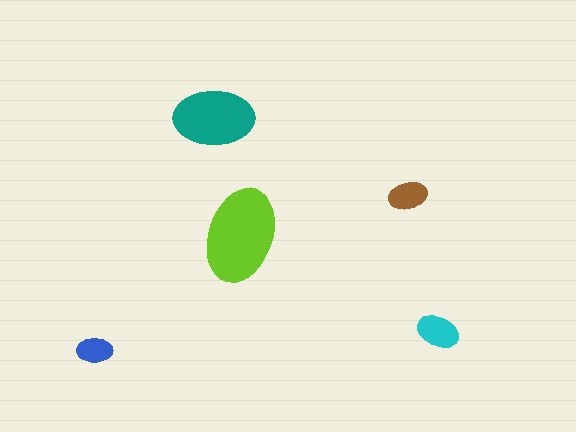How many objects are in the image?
There are 5 objects in the image.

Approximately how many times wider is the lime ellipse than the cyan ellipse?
About 2 times wider.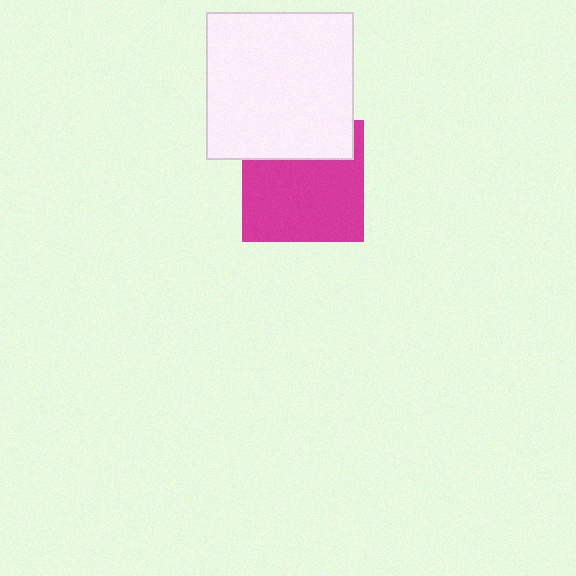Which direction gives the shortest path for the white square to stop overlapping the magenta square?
Moving up gives the shortest separation.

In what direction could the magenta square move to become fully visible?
The magenta square could move down. That would shift it out from behind the white square entirely.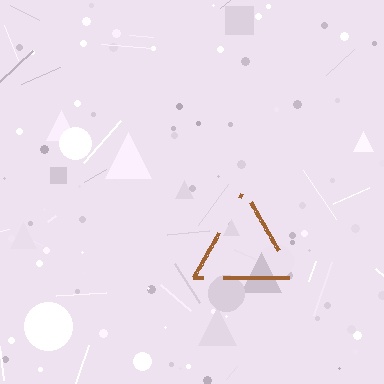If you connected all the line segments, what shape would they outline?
They would outline a triangle.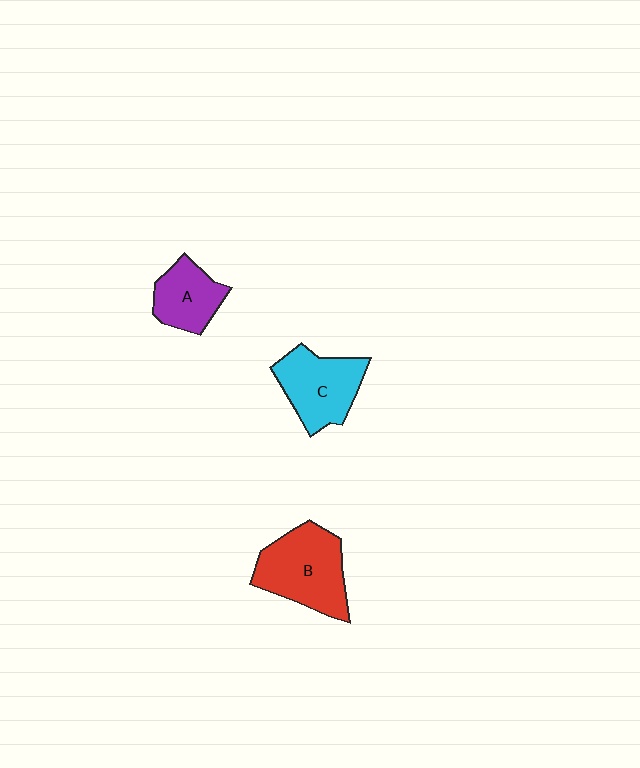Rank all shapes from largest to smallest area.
From largest to smallest: B (red), C (cyan), A (purple).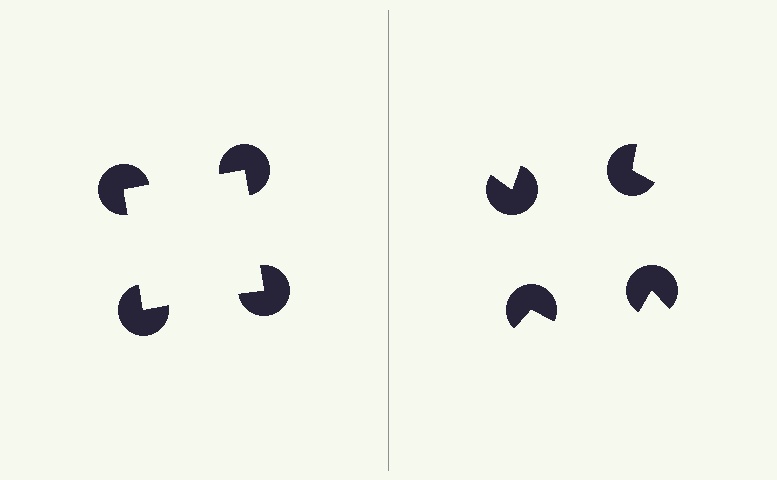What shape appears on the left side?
An illusory square.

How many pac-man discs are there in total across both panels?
8 — 4 on each side.